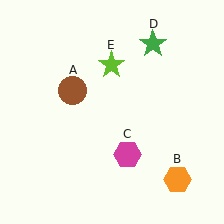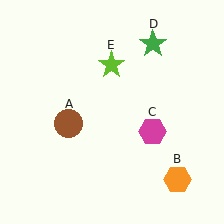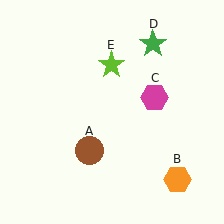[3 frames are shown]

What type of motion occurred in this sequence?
The brown circle (object A), magenta hexagon (object C) rotated counterclockwise around the center of the scene.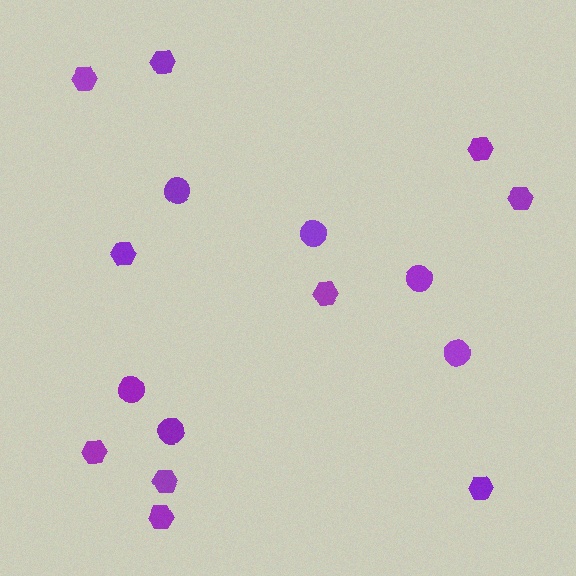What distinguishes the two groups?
There are 2 groups: one group of hexagons (10) and one group of circles (6).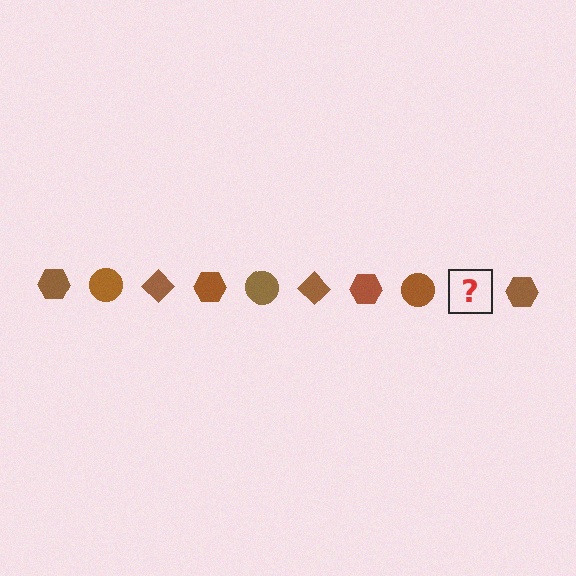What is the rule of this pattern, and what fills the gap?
The rule is that the pattern cycles through hexagon, circle, diamond shapes in brown. The gap should be filled with a brown diamond.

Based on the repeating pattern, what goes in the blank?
The blank should be a brown diamond.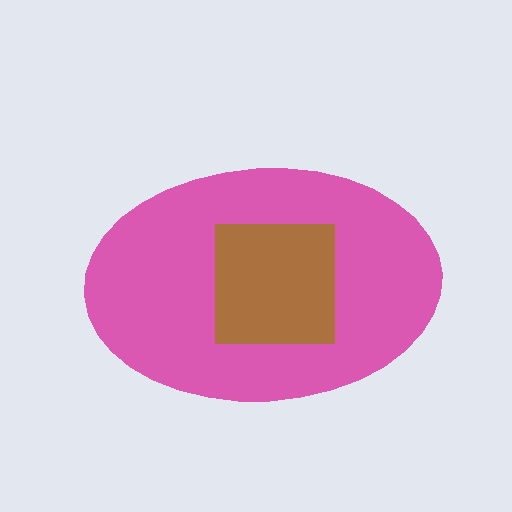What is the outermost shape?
The pink ellipse.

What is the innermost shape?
The brown square.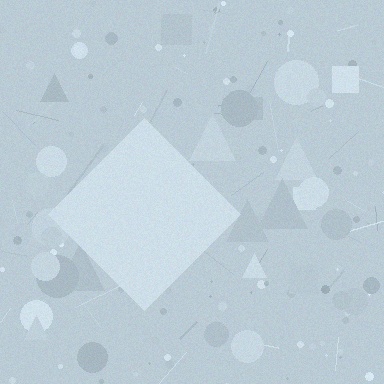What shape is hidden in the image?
A diamond is hidden in the image.